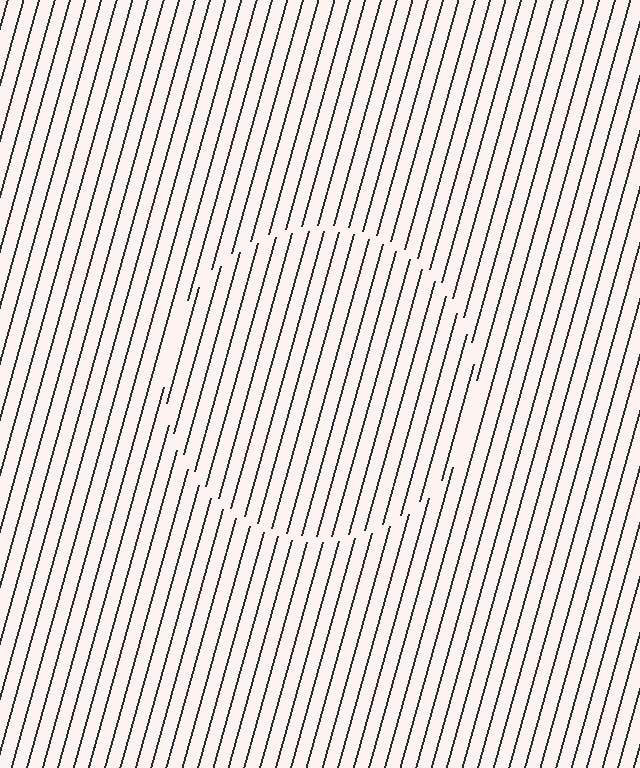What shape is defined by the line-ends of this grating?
An illusory circle. The interior of the shape contains the same grating, shifted by half a period — the contour is defined by the phase discontinuity where line-ends from the inner and outer gratings abut.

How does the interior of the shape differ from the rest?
The interior of the shape contains the same grating, shifted by half a period — the contour is defined by the phase discontinuity where line-ends from the inner and outer gratings abut.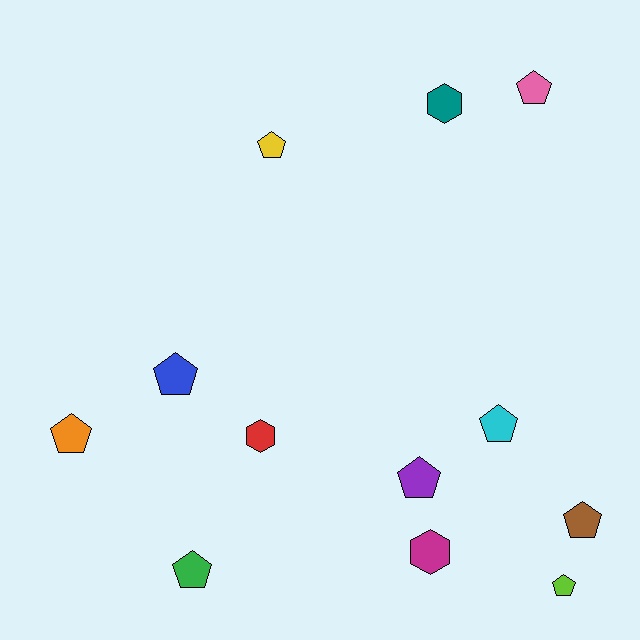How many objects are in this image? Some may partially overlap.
There are 12 objects.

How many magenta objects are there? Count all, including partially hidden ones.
There is 1 magenta object.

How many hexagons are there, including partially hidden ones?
There are 3 hexagons.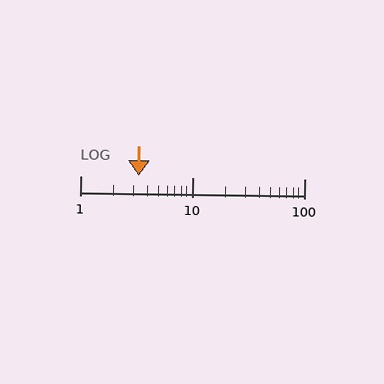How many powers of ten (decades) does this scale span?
The scale spans 2 decades, from 1 to 100.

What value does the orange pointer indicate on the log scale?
The pointer indicates approximately 3.3.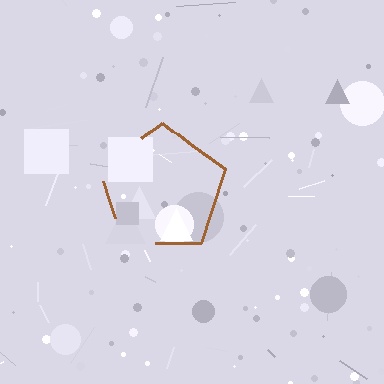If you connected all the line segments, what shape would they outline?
They would outline a pentagon.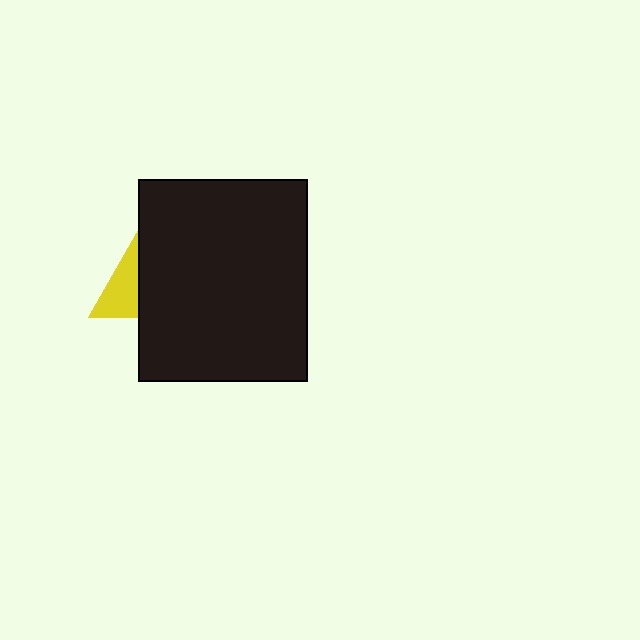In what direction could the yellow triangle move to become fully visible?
The yellow triangle could move left. That would shift it out from behind the black rectangle entirely.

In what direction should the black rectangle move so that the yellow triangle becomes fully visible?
The black rectangle should move right. That is the shortest direction to clear the overlap and leave the yellow triangle fully visible.